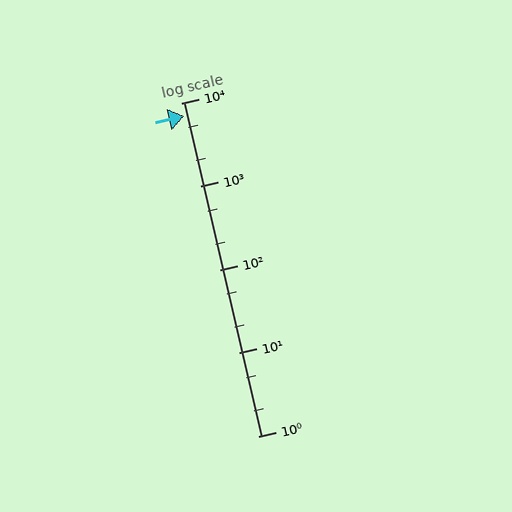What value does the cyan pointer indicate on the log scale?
The pointer indicates approximately 6900.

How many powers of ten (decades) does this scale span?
The scale spans 4 decades, from 1 to 10000.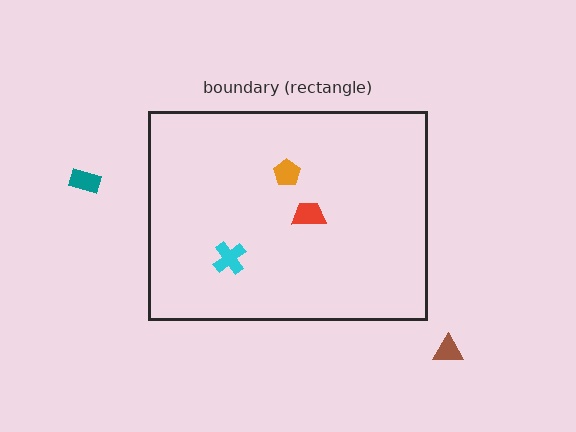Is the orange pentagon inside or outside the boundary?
Inside.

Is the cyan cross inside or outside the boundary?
Inside.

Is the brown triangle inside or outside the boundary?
Outside.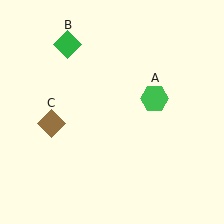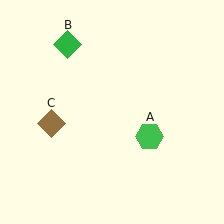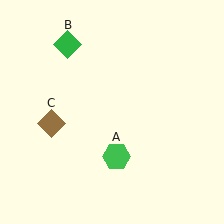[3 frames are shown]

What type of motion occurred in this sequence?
The green hexagon (object A) rotated clockwise around the center of the scene.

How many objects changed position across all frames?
1 object changed position: green hexagon (object A).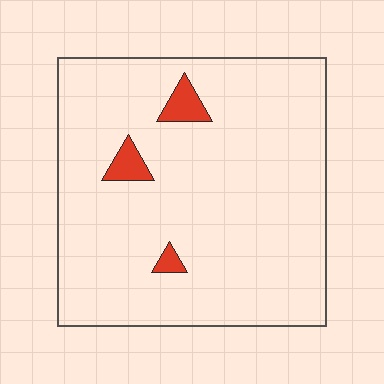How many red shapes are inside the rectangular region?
3.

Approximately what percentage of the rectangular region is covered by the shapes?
Approximately 5%.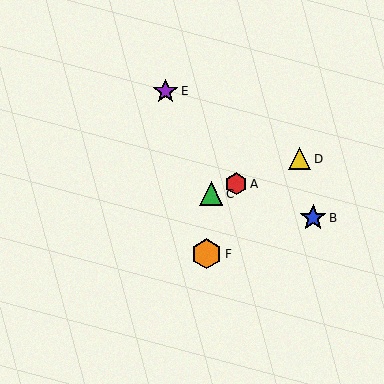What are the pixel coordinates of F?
Object F is at (207, 254).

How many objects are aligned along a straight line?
3 objects (A, C, D) are aligned along a straight line.